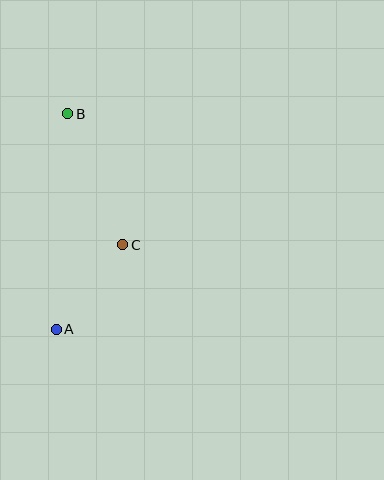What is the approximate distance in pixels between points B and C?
The distance between B and C is approximately 142 pixels.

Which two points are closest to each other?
Points A and C are closest to each other.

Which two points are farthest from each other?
Points A and B are farthest from each other.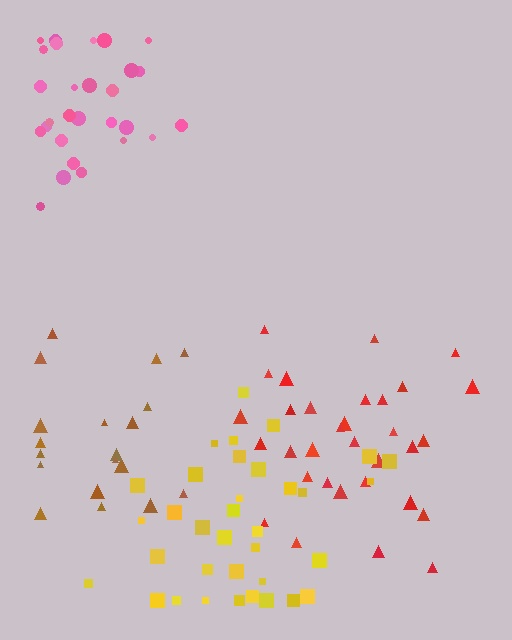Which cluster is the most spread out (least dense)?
Brown.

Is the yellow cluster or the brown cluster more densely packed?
Yellow.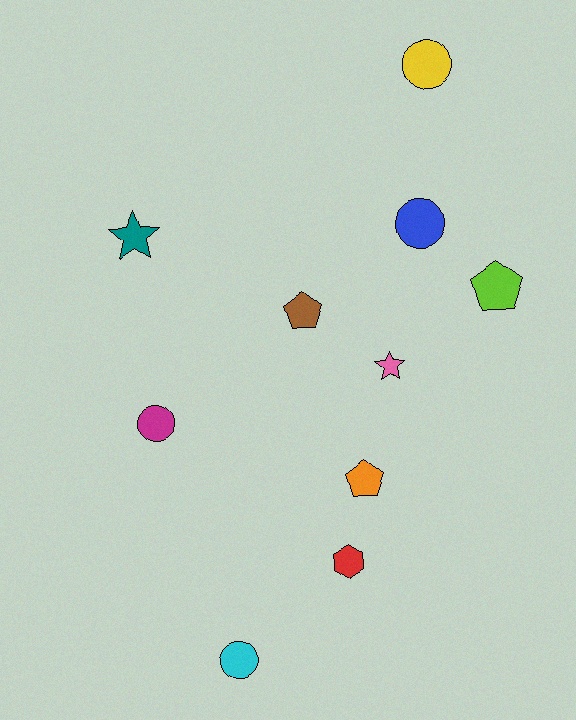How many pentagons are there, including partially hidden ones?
There are 3 pentagons.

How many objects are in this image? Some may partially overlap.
There are 10 objects.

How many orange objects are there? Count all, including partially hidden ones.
There is 1 orange object.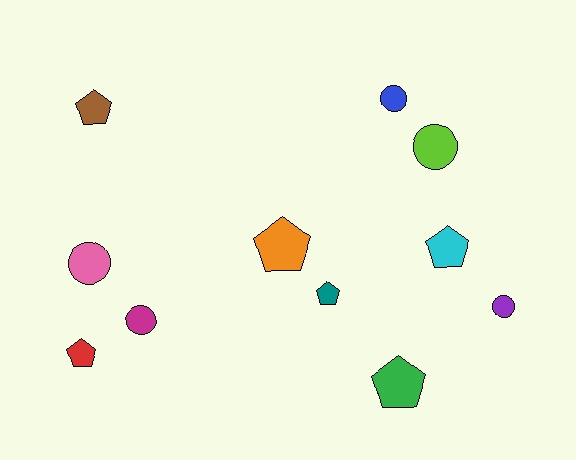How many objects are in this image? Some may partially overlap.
There are 11 objects.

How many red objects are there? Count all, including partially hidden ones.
There is 1 red object.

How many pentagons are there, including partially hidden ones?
There are 6 pentagons.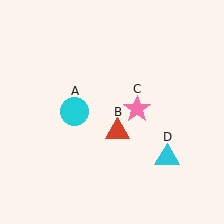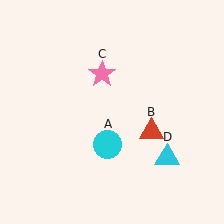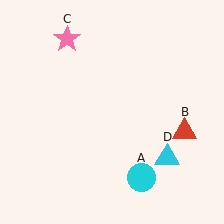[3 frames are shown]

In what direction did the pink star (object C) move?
The pink star (object C) moved up and to the left.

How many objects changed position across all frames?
3 objects changed position: cyan circle (object A), red triangle (object B), pink star (object C).